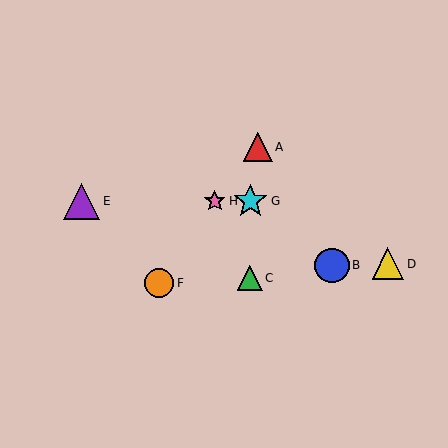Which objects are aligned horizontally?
Objects E, G, H are aligned horizontally.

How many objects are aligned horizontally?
3 objects (E, G, H) are aligned horizontally.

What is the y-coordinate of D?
Object D is at y≈264.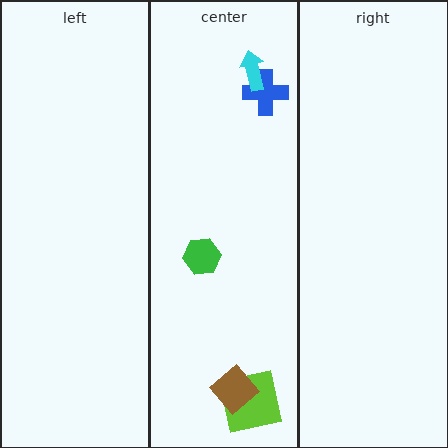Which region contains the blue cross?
The center region.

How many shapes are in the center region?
5.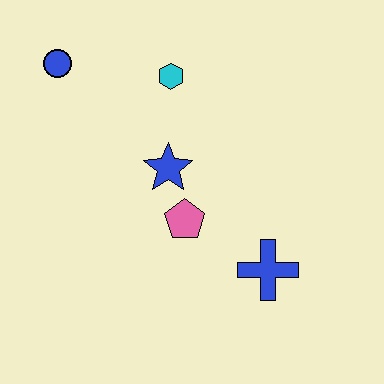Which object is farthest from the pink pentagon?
The blue circle is farthest from the pink pentagon.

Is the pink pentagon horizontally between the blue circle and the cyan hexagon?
No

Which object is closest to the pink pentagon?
The blue star is closest to the pink pentagon.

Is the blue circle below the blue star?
No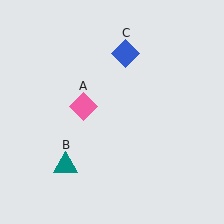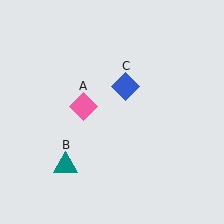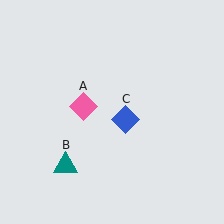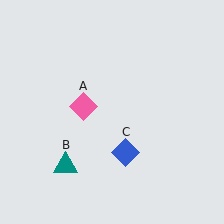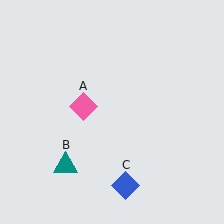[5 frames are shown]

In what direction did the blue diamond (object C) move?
The blue diamond (object C) moved down.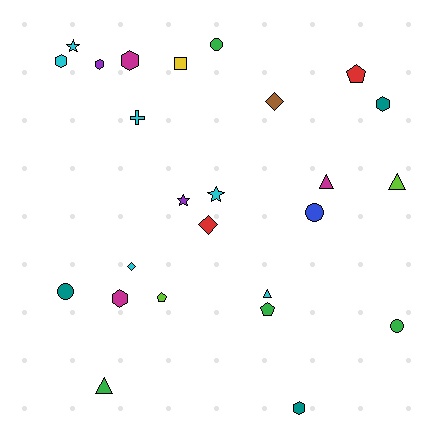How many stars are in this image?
There are 3 stars.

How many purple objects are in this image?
There are 2 purple objects.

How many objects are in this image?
There are 25 objects.